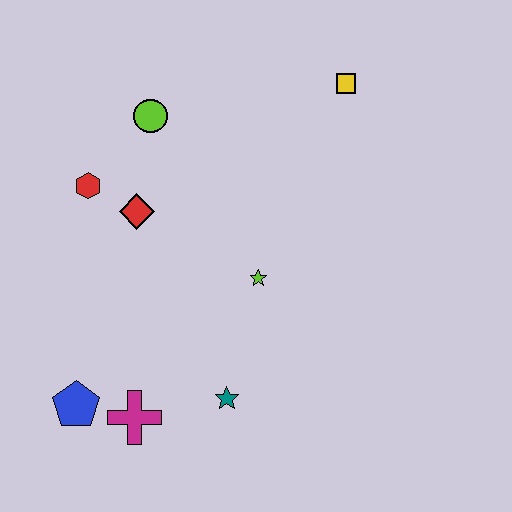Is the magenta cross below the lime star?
Yes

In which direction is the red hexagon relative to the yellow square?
The red hexagon is to the left of the yellow square.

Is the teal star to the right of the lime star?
No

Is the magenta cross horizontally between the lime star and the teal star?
No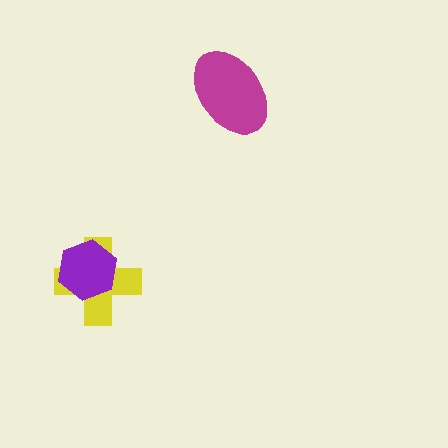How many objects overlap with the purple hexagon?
1 object overlaps with the purple hexagon.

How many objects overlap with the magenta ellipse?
0 objects overlap with the magenta ellipse.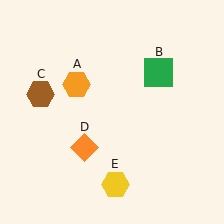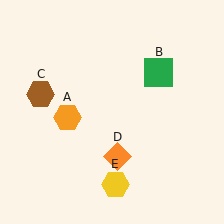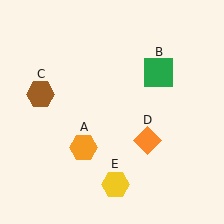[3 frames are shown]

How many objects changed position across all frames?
2 objects changed position: orange hexagon (object A), orange diamond (object D).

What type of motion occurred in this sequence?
The orange hexagon (object A), orange diamond (object D) rotated counterclockwise around the center of the scene.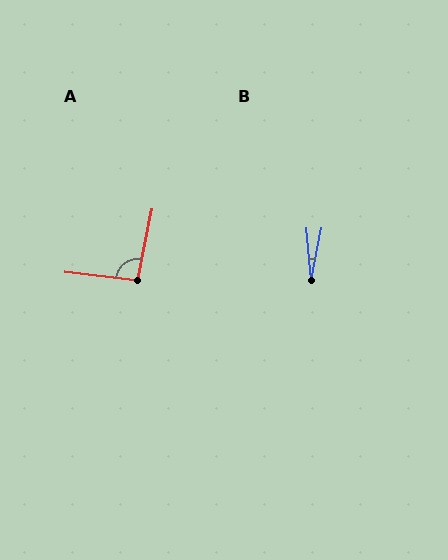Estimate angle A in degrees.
Approximately 94 degrees.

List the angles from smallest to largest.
B (17°), A (94°).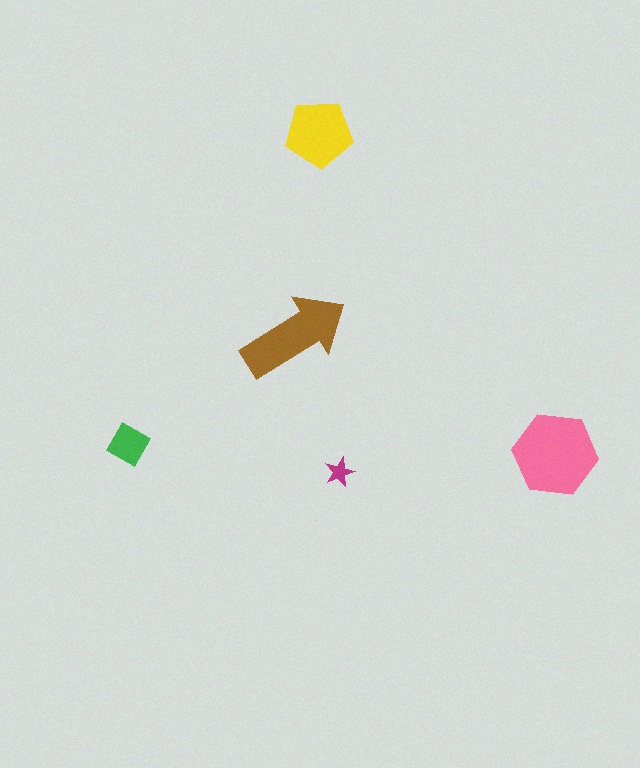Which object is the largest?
The pink hexagon.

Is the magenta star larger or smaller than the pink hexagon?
Smaller.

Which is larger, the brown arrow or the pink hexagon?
The pink hexagon.